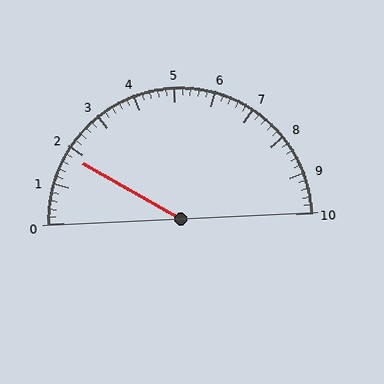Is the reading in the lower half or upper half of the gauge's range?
The reading is in the lower half of the range (0 to 10).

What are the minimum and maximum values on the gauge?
The gauge ranges from 0 to 10.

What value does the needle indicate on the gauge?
The needle indicates approximately 1.8.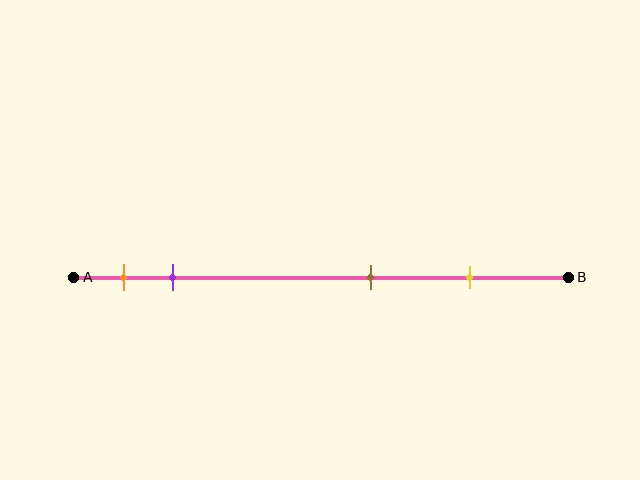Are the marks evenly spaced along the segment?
No, the marks are not evenly spaced.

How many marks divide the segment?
There are 4 marks dividing the segment.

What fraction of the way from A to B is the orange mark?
The orange mark is approximately 10% (0.1) of the way from A to B.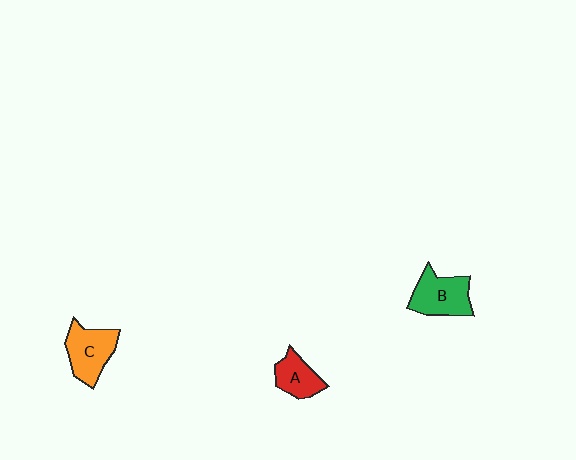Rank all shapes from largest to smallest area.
From largest to smallest: B (green), C (orange), A (red).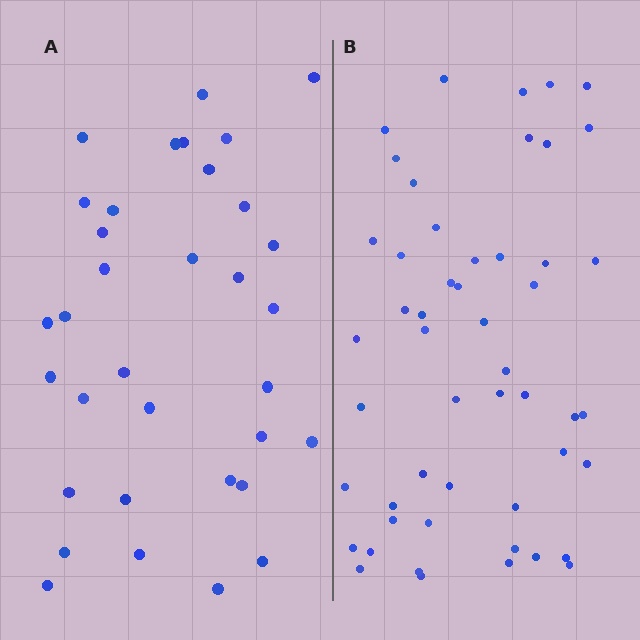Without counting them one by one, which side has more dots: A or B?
Region B (the right region) has more dots.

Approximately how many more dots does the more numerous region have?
Region B has approximately 15 more dots than region A.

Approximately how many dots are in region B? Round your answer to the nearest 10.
About 50 dots. (The exact count is 51, which rounds to 50.)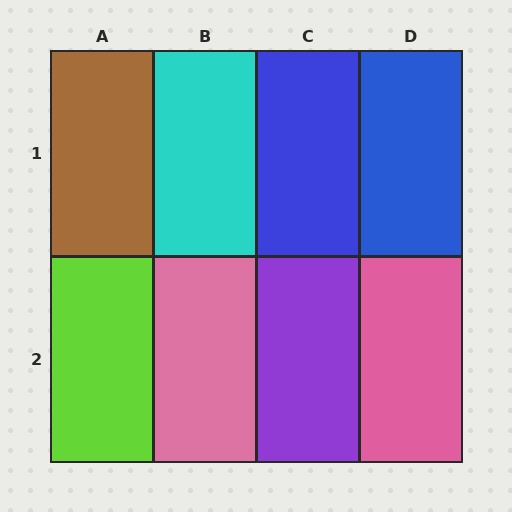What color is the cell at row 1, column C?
Blue.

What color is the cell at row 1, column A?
Brown.